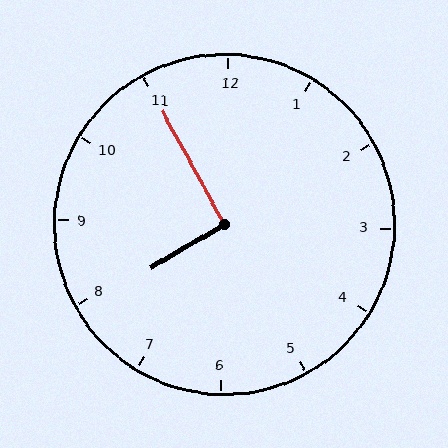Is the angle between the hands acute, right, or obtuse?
It is right.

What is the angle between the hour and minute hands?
Approximately 92 degrees.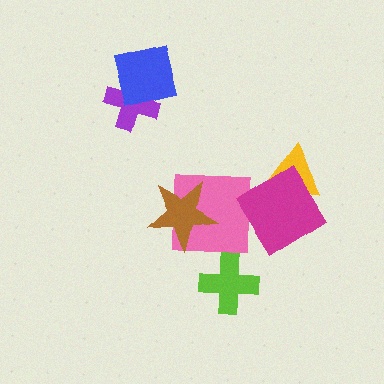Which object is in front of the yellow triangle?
The magenta diamond is in front of the yellow triangle.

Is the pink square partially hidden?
Yes, it is partially covered by another shape.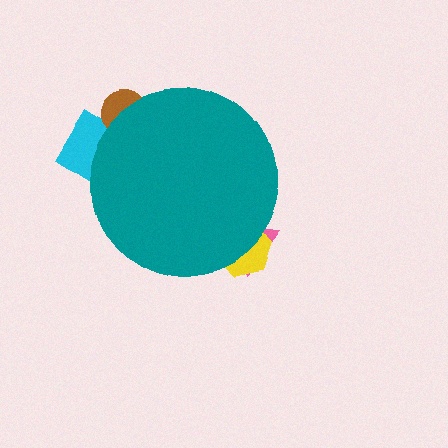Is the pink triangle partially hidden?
Yes, the pink triangle is partially hidden behind the teal circle.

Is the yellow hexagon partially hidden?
Yes, the yellow hexagon is partially hidden behind the teal circle.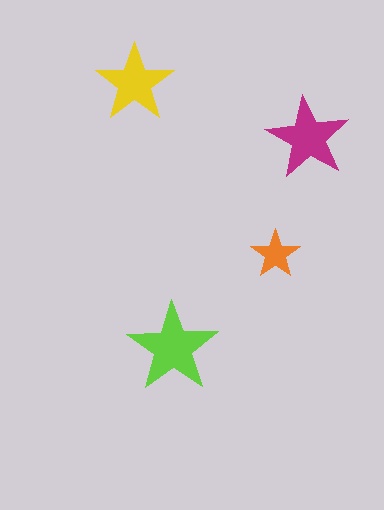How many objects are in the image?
There are 4 objects in the image.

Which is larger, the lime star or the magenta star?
The lime one.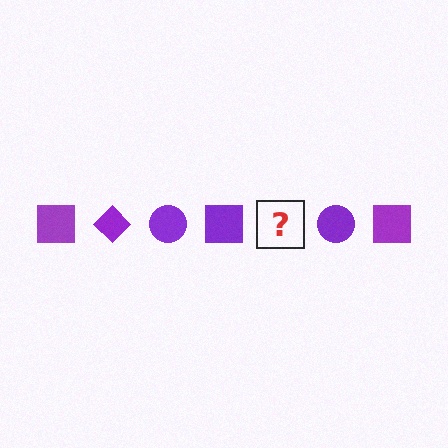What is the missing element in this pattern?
The missing element is a purple diamond.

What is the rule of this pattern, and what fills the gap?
The rule is that the pattern cycles through square, diamond, circle shapes in purple. The gap should be filled with a purple diamond.